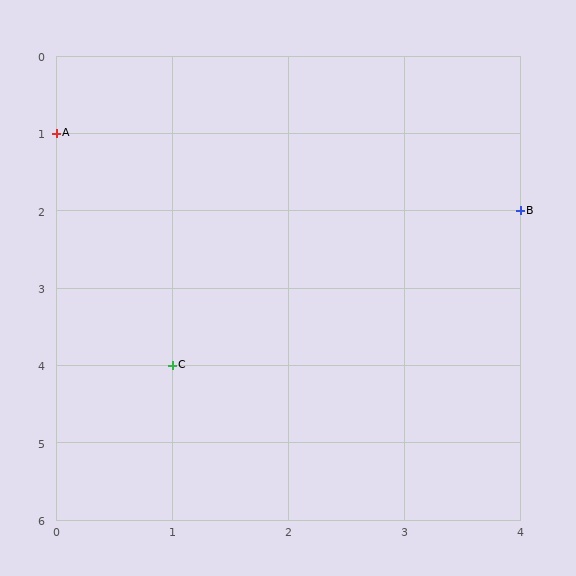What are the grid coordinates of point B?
Point B is at grid coordinates (4, 2).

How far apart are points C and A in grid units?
Points C and A are 1 column and 3 rows apart (about 3.2 grid units diagonally).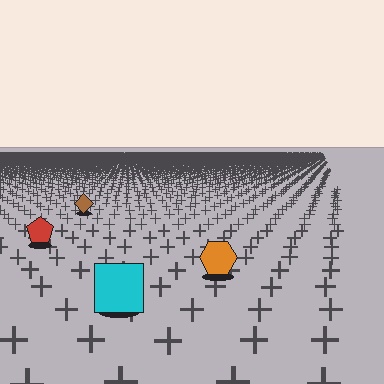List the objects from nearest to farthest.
From nearest to farthest: the cyan square, the orange hexagon, the red pentagon, the brown diamond.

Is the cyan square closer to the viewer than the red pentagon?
Yes. The cyan square is closer — you can tell from the texture gradient: the ground texture is coarser near it.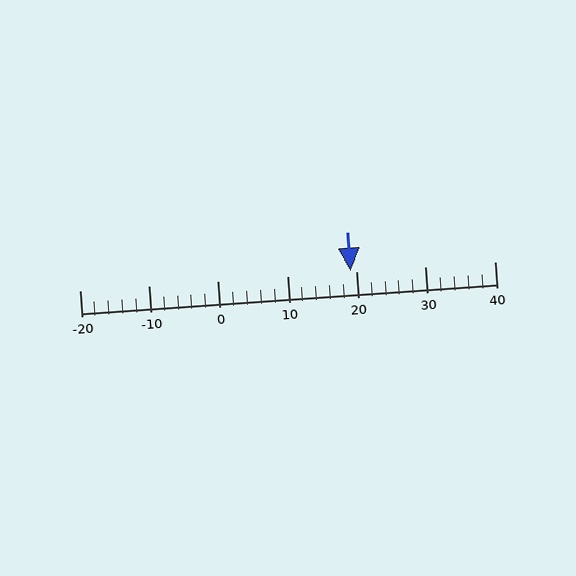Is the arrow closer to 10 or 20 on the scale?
The arrow is closer to 20.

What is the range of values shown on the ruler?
The ruler shows values from -20 to 40.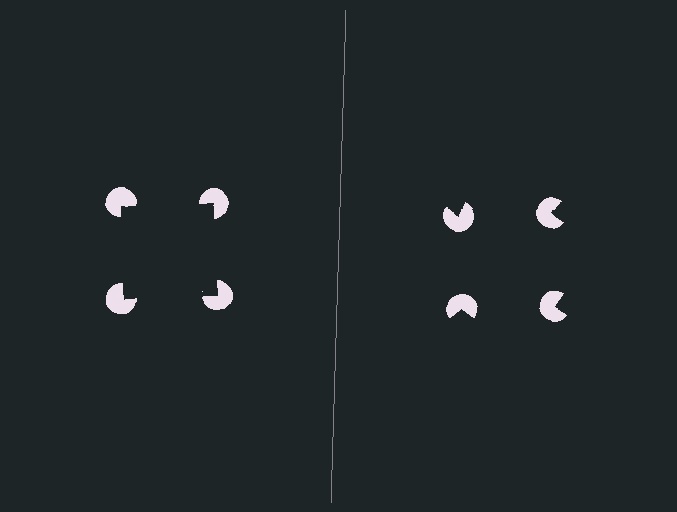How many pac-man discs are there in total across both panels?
8 — 4 on each side.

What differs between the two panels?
The pac-man discs are positioned identically on both sides; only the wedge orientations differ. On the left they align to a square; on the right they are misaligned.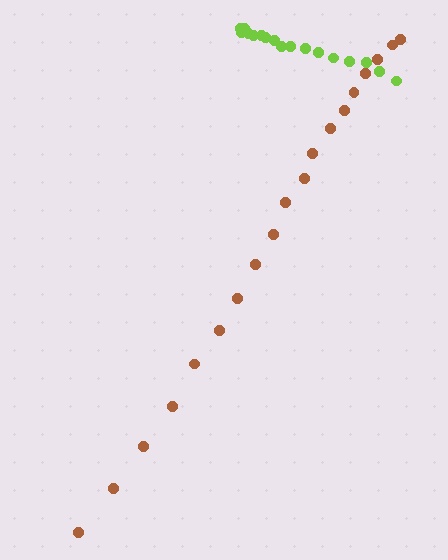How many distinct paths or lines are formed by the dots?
There are 2 distinct paths.